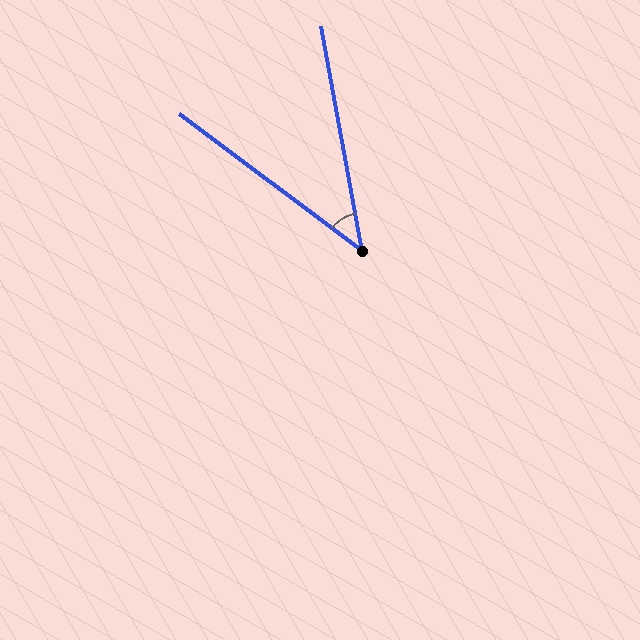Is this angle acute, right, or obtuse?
It is acute.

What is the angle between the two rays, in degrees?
Approximately 43 degrees.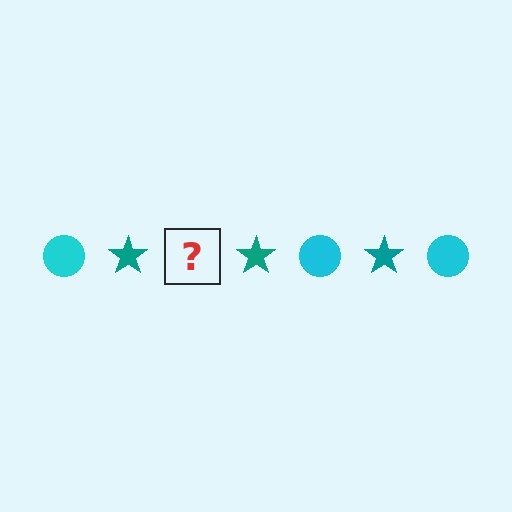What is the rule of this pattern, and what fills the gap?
The rule is that the pattern alternates between cyan circle and teal star. The gap should be filled with a cyan circle.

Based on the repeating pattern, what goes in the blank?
The blank should be a cyan circle.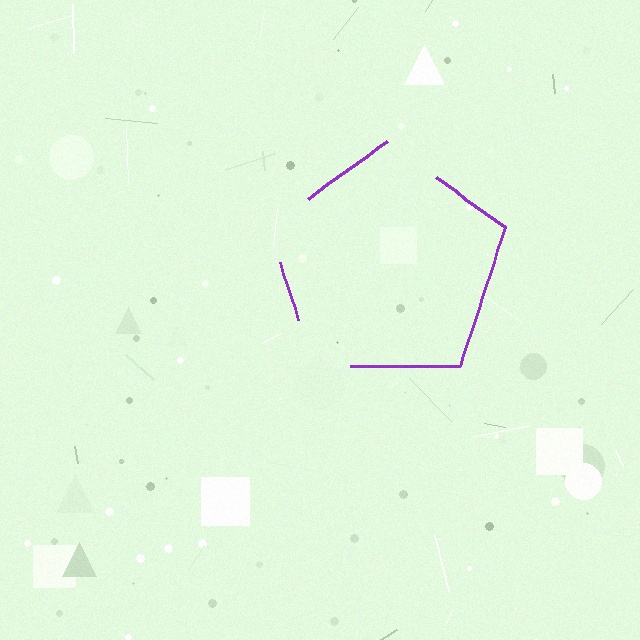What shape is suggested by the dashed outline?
The dashed outline suggests a pentagon.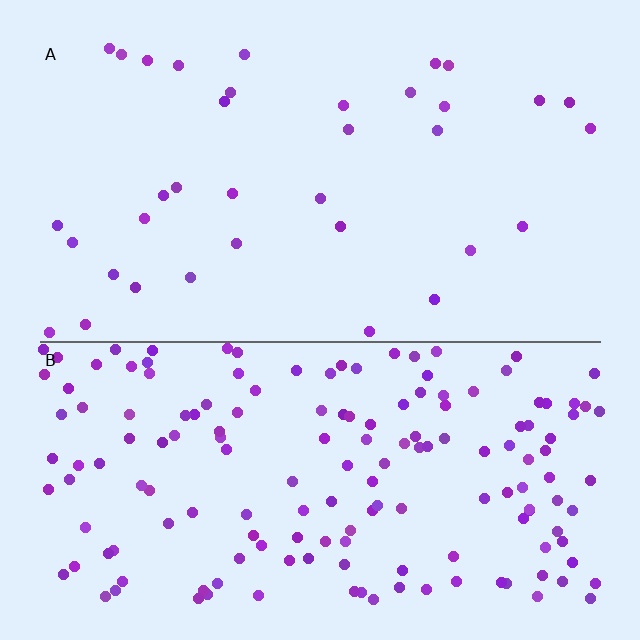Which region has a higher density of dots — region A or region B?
B (the bottom).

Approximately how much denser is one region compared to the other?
Approximately 4.6× — region B over region A.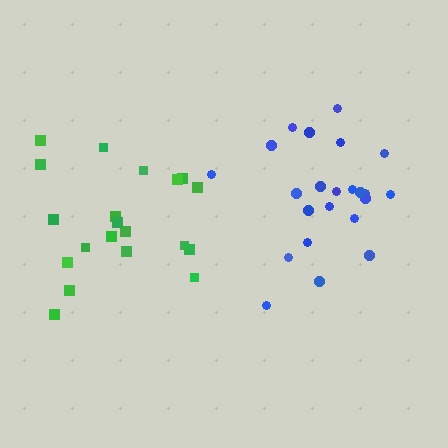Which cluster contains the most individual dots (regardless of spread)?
Blue (23).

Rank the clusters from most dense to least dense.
blue, green.